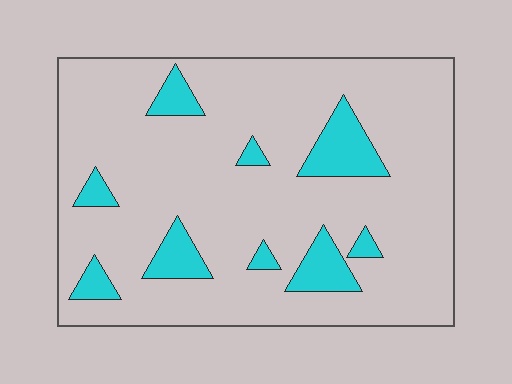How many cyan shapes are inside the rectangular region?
9.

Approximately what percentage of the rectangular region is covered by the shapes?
Approximately 15%.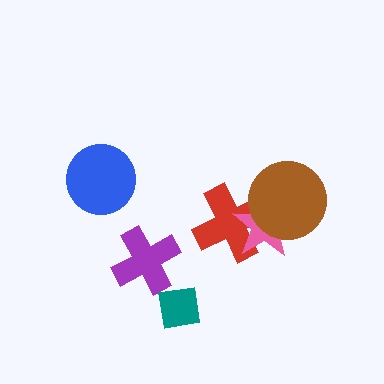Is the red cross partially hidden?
Yes, it is partially covered by another shape.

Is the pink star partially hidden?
Yes, it is partially covered by another shape.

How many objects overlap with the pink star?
2 objects overlap with the pink star.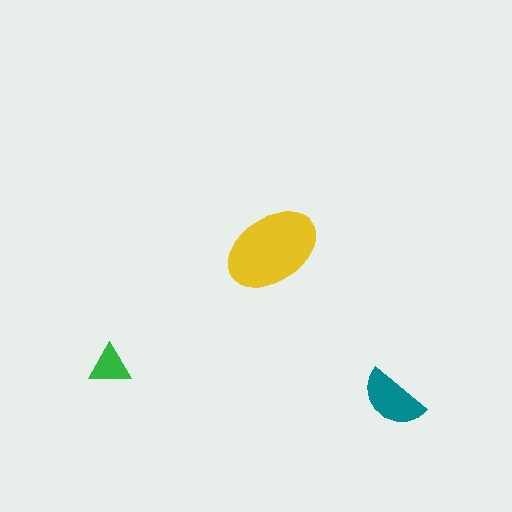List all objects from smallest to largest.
The green triangle, the teal semicircle, the yellow ellipse.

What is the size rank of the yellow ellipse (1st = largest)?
1st.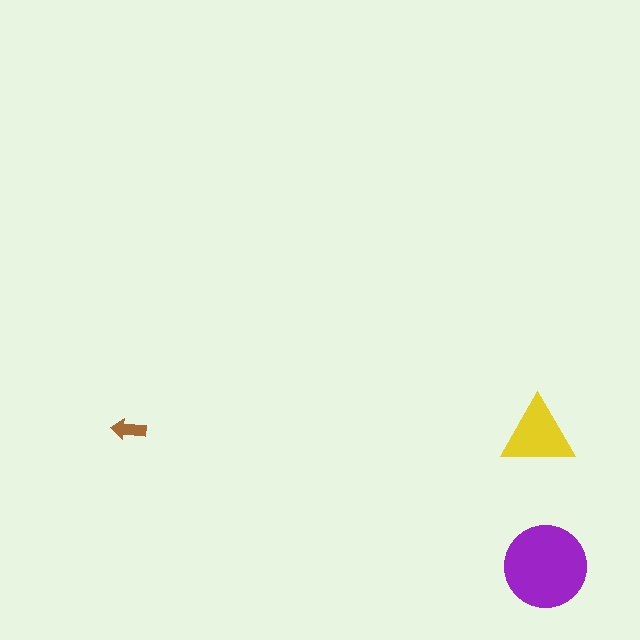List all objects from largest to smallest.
The purple circle, the yellow triangle, the brown arrow.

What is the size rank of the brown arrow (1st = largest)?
3rd.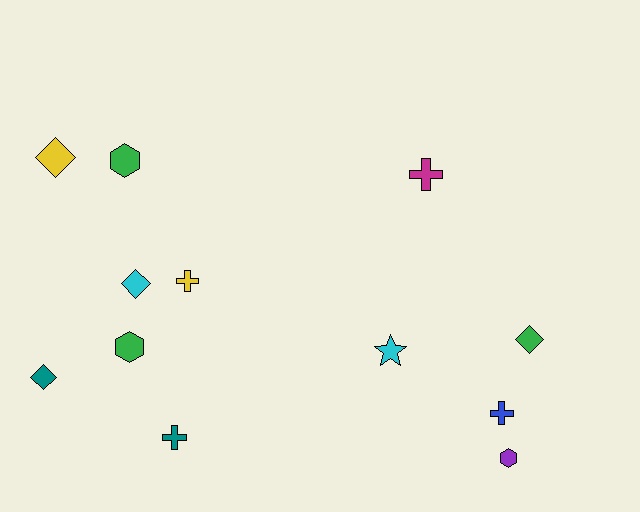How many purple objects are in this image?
There is 1 purple object.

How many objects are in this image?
There are 12 objects.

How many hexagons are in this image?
There are 3 hexagons.